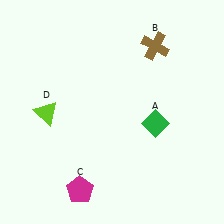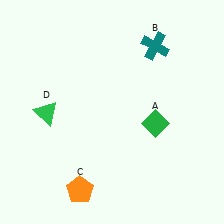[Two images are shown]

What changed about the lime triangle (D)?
In Image 1, D is lime. In Image 2, it changed to green.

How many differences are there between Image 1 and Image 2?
There are 3 differences between the two images.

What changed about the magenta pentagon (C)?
In Image 1, C is magenta. In Image 2, it changed to orange.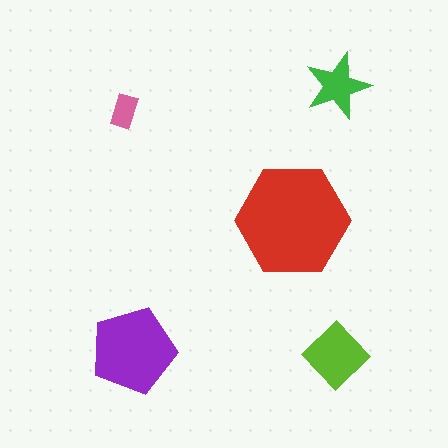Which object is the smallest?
The pink rectangle.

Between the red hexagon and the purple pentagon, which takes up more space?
The red hexagon.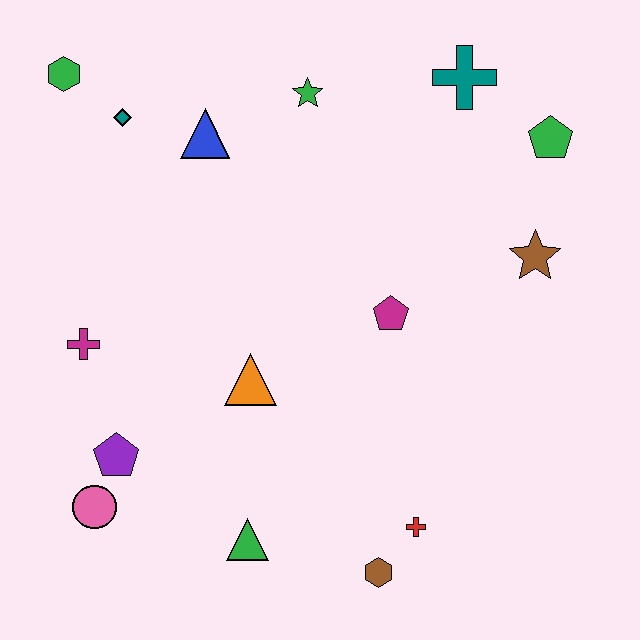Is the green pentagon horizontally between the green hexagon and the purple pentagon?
No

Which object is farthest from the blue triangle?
The brown hexagon is farthest from the blue triangle.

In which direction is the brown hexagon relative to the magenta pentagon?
The brown hexagon is below the magenta pentagon.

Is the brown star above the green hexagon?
No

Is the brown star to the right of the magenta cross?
Yes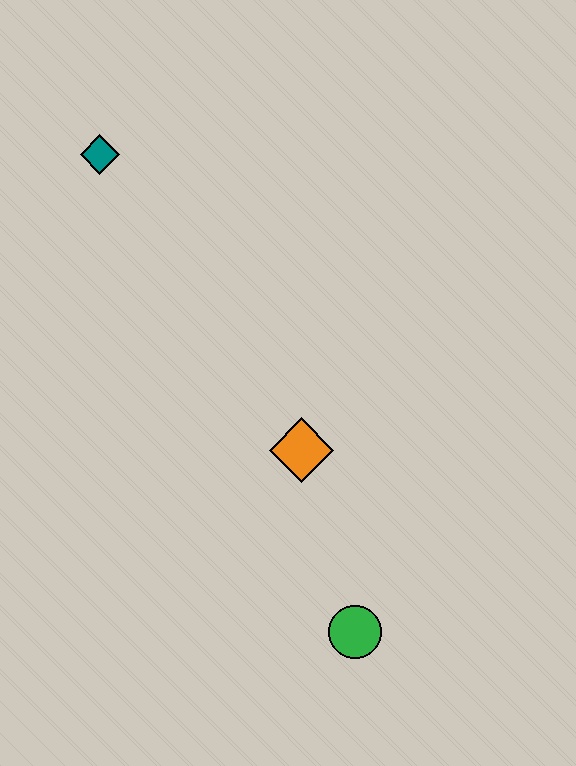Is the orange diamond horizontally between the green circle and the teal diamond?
Yes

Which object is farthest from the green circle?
The teal diamond is farthest from the green circle.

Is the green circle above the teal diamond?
No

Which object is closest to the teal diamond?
The orange diamond is closest to the teal diamond.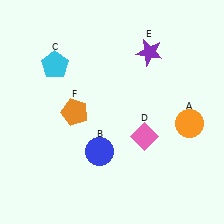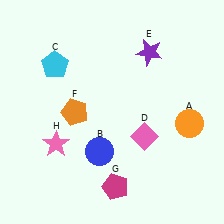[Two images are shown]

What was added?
A magenta pentagon (G), a pink star (H) were added in Image 2.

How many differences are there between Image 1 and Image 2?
There are 2 differences between the two images.